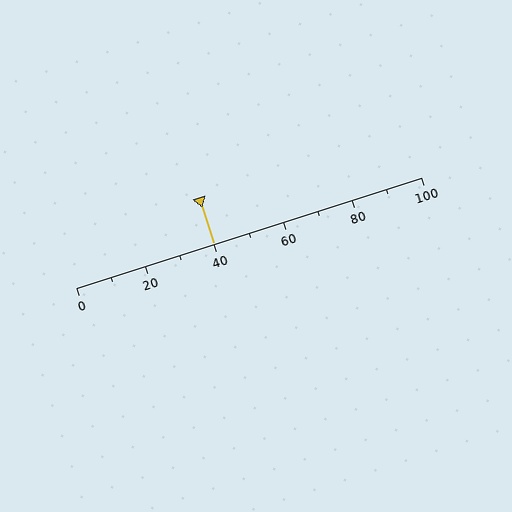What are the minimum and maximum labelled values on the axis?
The axis runs from 0 to 100.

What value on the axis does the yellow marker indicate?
The marker indicates approximately 40.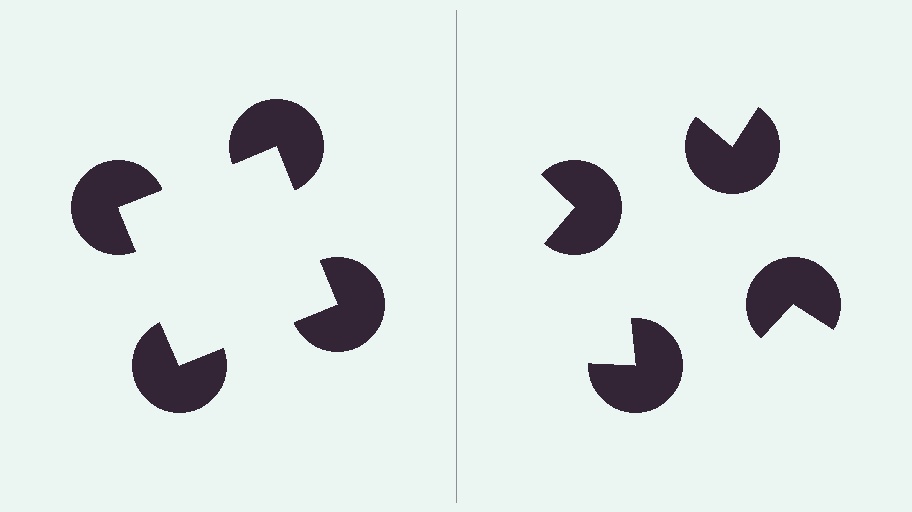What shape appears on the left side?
An illusory square.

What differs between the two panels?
The pac-man discs are positioned identically on both sides; only the wedge orientations differ. On the left they align to a square; on the right they are misaligned.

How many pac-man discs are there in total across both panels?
8 — 4 on each side.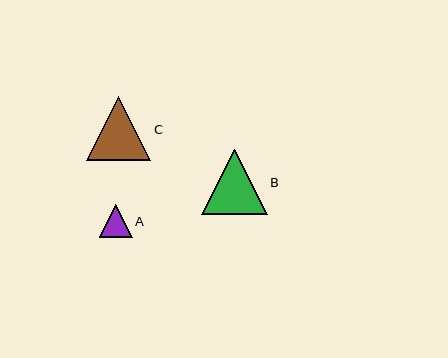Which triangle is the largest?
Triangle B is the largest with a size of approximately 66 pixels.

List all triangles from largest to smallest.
From largest to smallest: B, C, A.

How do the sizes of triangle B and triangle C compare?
Triangle B and triangle C are approximately the same size.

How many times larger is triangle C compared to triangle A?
Triangle C is approximately 2.0 times the size of triangle A.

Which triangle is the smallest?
Triangle A is the smallest with a size of approximately 33 pixels.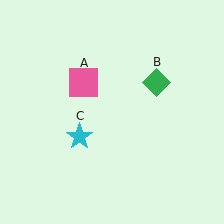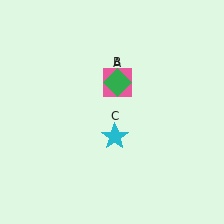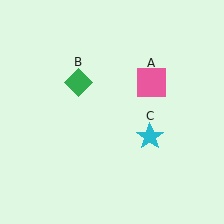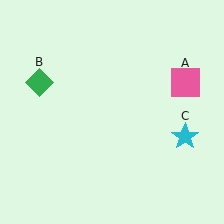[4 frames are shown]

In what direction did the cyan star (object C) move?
The cyan star (object C) moved right.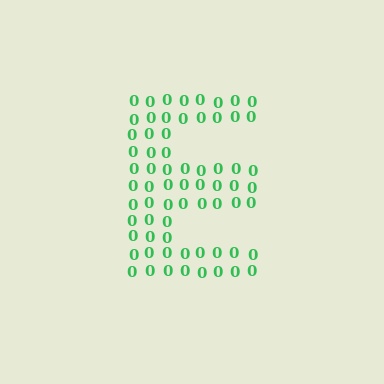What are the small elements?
The small elements are digit 0's.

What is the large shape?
The large shape is the letter E.